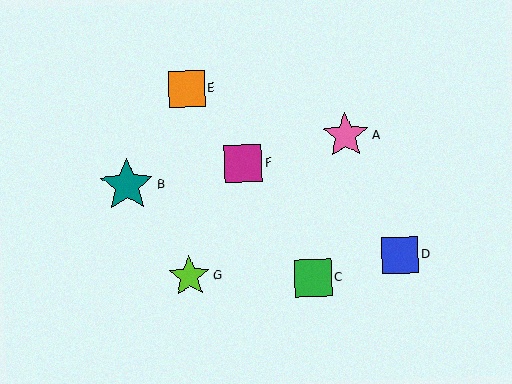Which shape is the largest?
The teal star (labeled B) is the largest.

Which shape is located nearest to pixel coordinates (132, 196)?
The teal star (labeled B) at (127, 185) is nearest to that location.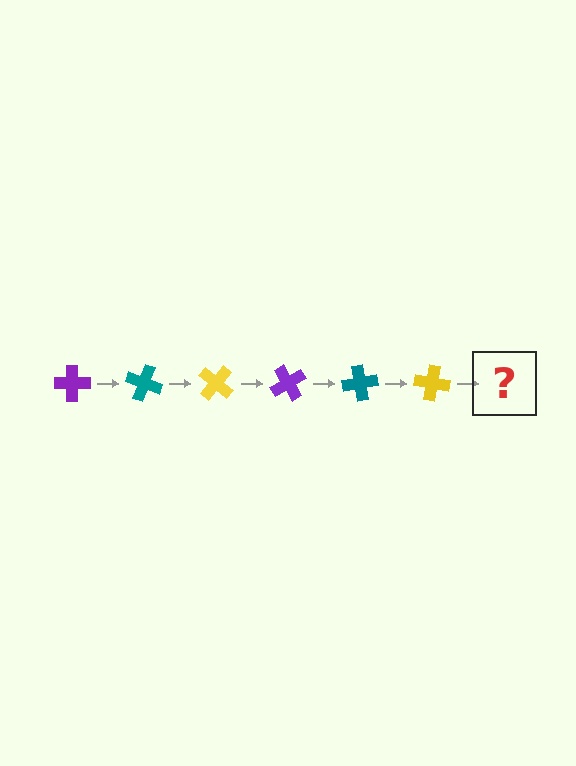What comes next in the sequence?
The next element should be a purple cross, rotated 120 degrees from the start.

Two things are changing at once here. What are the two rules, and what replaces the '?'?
The two rules are that it rotates 20 degrees each step and the color cycles through purple, teal, and yellow. The '?' should be a purple cross, rotated 120 degrees from the start.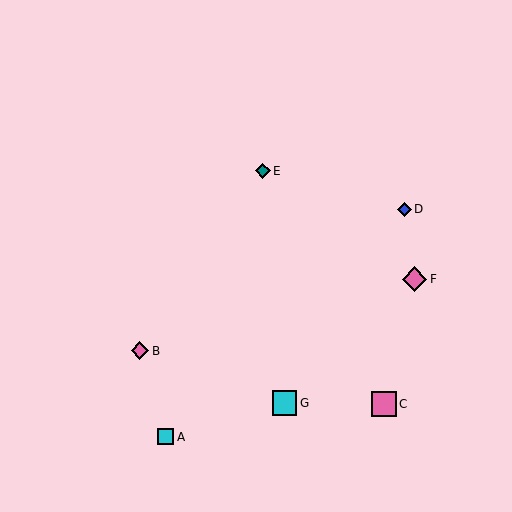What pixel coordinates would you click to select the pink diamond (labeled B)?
Click at (140, 351) to select the pink diamond B.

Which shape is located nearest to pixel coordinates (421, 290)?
The pink diamond (labeled F) at (415, 279) is nearest to that location.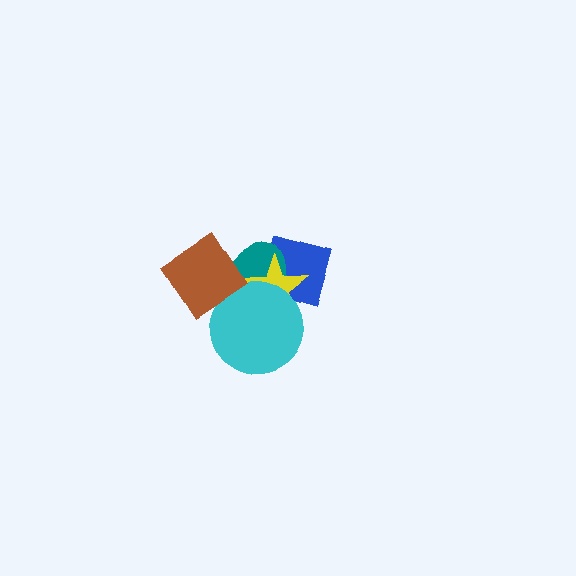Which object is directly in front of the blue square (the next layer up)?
The teal ellipse is directly in front of the blue square.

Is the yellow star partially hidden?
Yes, it is partially covered by another shape.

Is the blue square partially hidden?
Yes, it is partially covered by another shape.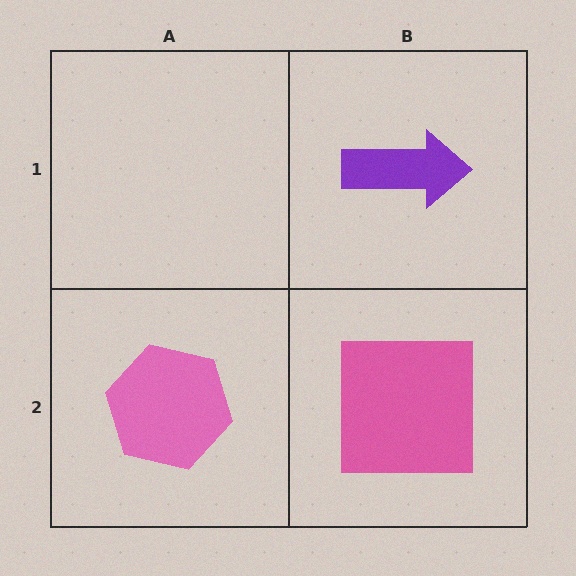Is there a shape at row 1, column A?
No, that cell is empty.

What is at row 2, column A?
A pink hexagon.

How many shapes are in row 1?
1 shape.